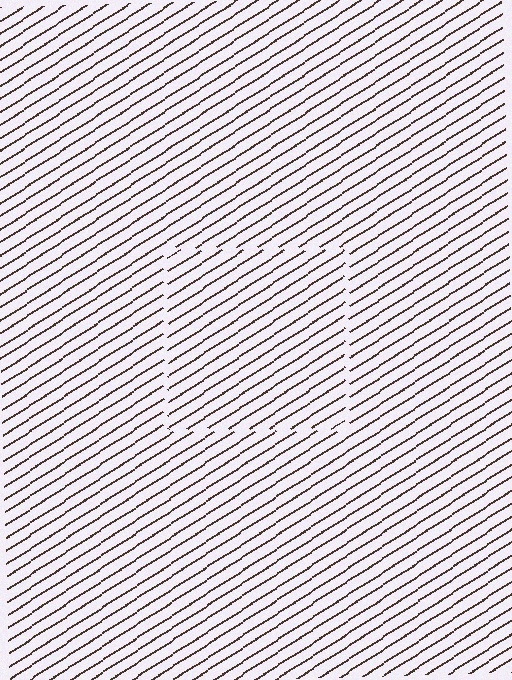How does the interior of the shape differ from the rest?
The interior of the shape contains the same grating, shifted by half a period — the contour is defined by the phase discontinuity where line-ends from the inner and outer gratings abut.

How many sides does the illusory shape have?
4 sides — the line-ends trace a square.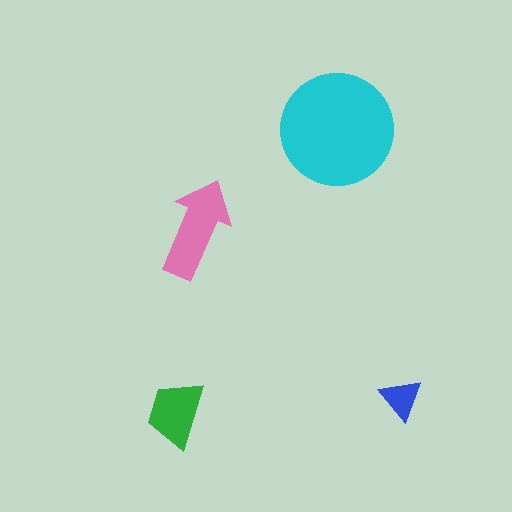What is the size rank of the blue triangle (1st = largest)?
4th.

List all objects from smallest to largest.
The blue triangle, the green trapezoid, the pink arrow, the cyan circle.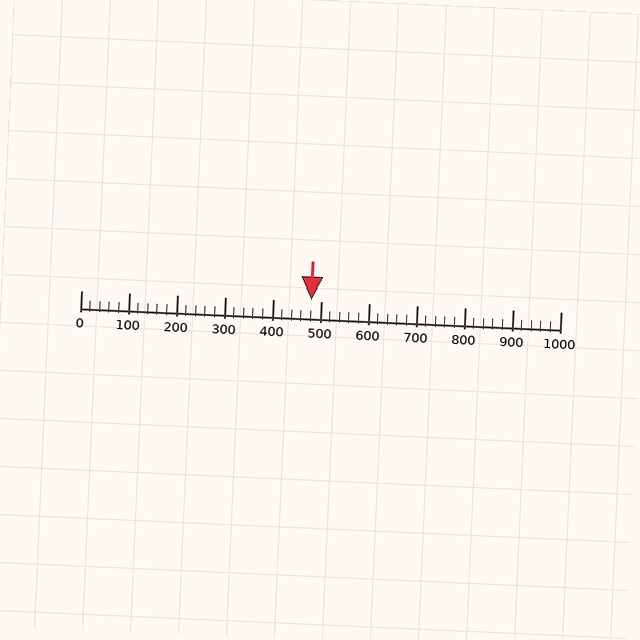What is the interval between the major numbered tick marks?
The major tick marks are spaced 100 units apart.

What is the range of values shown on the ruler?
The ruler shows values from 0 to 1000.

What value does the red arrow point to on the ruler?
The red arrow points to approximately 480.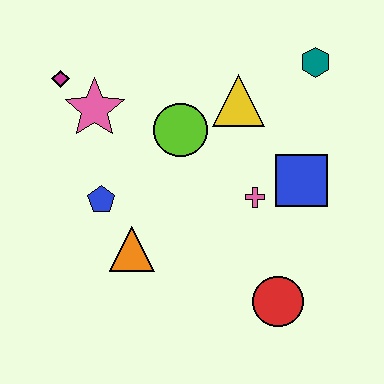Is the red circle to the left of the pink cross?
No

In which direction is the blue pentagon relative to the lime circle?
The blue pentagon is to the left of the lime circle.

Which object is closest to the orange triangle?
The blue pentagon is closest to the orange triangle.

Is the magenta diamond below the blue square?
No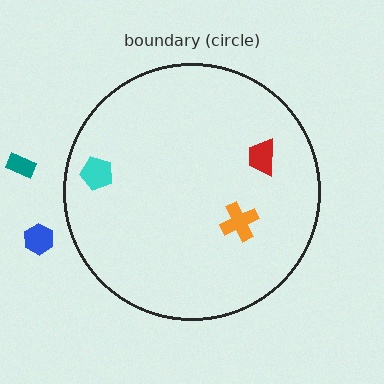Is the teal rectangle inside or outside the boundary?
Outside.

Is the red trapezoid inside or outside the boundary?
Inside.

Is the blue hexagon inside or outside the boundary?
Outside.